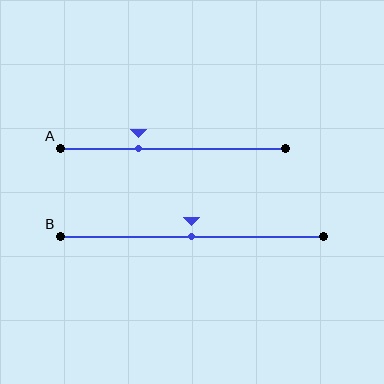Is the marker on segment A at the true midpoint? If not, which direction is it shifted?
No, the marker on segment A is shifted to the left by about 15% of the segment length.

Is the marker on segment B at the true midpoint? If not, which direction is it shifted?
Yes, the marker on segment B is at the true midpoint.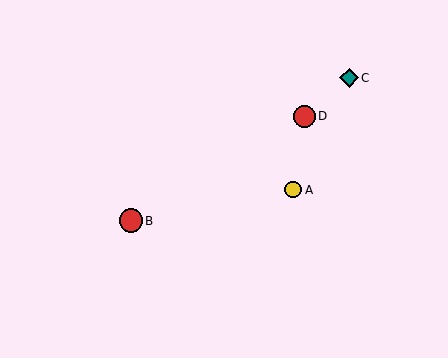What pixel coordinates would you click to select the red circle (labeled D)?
Click at (304, 116) to select the red circle D.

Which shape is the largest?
The red circle (labeled B) is the largest.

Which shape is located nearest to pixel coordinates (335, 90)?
The teal diamond (labeled C) at (349, 78) is nearest to that location.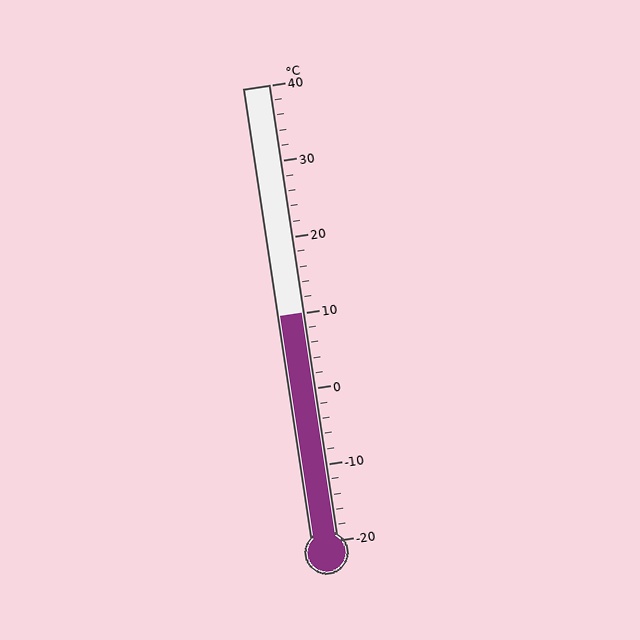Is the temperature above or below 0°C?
The temperature is above 0°C.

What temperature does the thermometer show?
The thermometer shows approximately 10°C.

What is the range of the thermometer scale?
The thermometer scale ranges from -20°C to 40°C.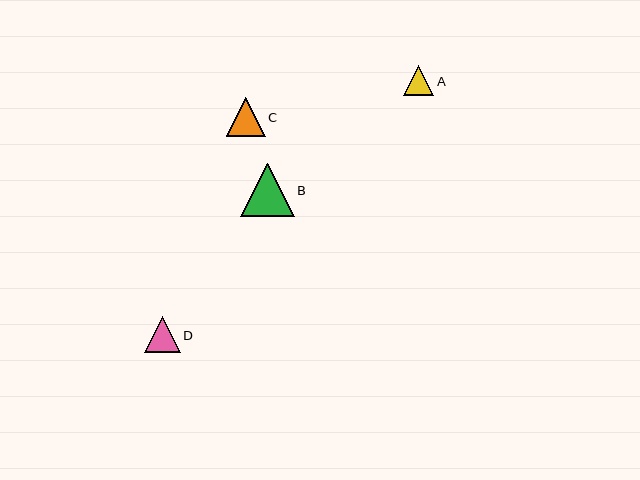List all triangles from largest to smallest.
From largest to smallest: B, C, D, A.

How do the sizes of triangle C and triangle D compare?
Triangle C and triangle D are approximately the same size.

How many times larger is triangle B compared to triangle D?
Triangle B is approximately 1.5 times the size of triangle D.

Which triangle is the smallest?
Triangle A is the smallest with a size of approximately 30 pixels.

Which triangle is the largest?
Triangle B is the largest with a size of approximately 53 pixels.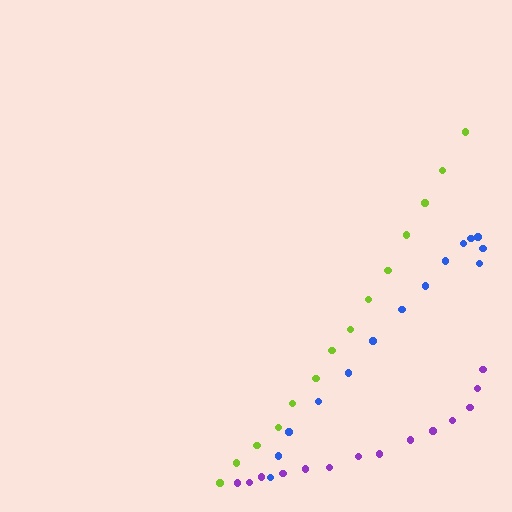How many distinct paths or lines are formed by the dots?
There are 3 distinct paths.